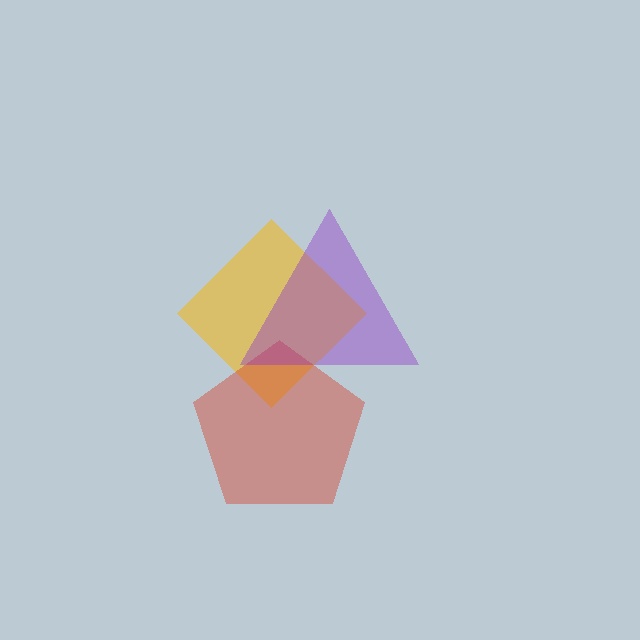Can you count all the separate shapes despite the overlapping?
Yes, there are 3 separate shapes.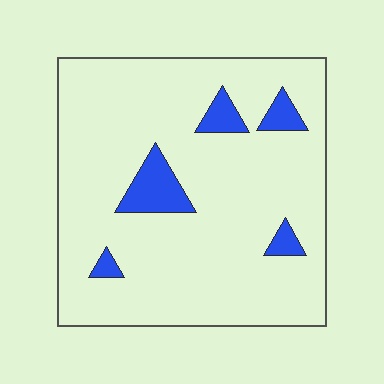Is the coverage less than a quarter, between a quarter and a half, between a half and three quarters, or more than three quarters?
Less than a quarter.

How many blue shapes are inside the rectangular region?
5.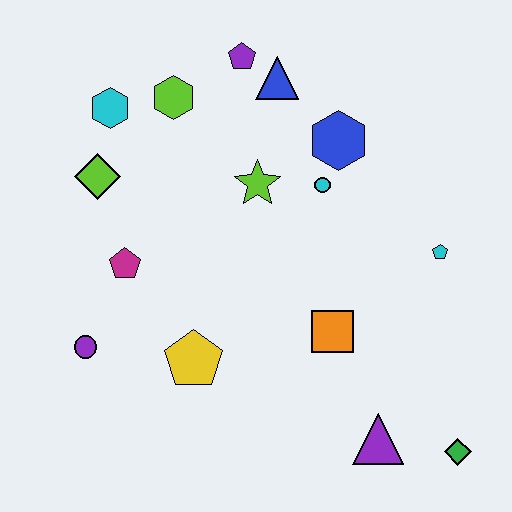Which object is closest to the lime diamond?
The cyan hexagon is closest to the lime diamond.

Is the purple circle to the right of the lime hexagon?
No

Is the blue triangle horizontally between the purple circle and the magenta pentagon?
No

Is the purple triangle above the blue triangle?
No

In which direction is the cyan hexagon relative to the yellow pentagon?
The cyan hexagon is above the yellow pentagon.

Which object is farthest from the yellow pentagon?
The purple pentagon is farthest from the yellow pentagon.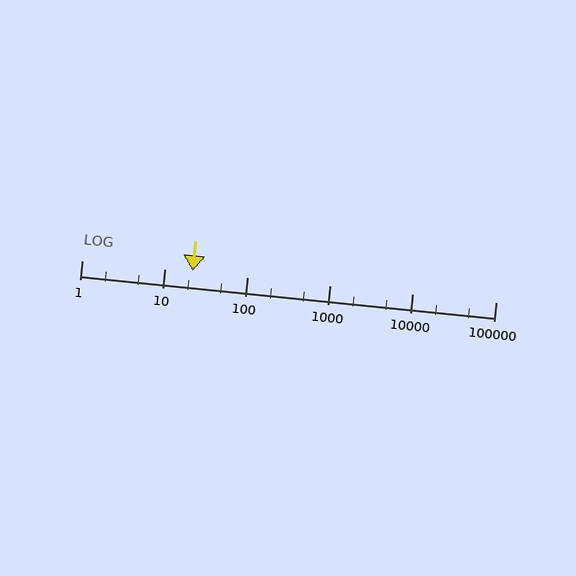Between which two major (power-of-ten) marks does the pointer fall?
The pointer is between 10 and 100.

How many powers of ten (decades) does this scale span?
The scale spans 5 decades, from 1 to 100000.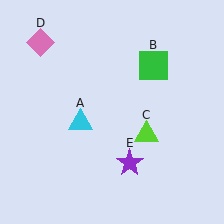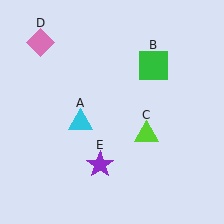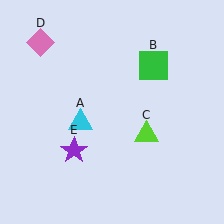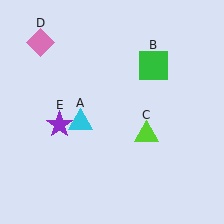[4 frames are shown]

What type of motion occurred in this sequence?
The purple star (object E) rotated clockwise around the center of the scene.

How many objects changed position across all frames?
1 object changed position: purple star (object E).